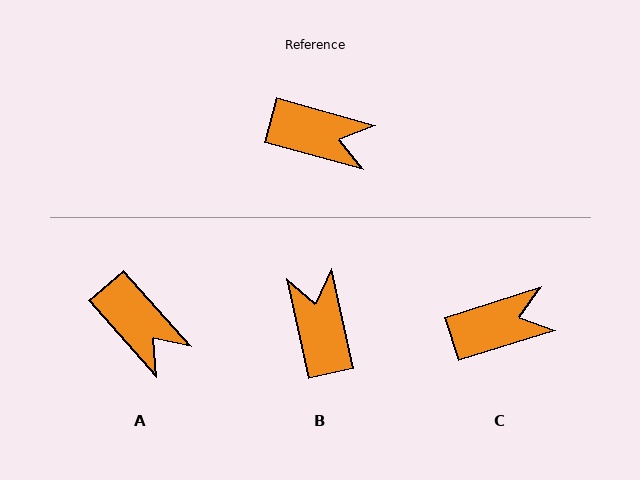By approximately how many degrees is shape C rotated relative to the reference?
Approximately 33 degrees counter-clockwise.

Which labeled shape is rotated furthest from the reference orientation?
B, about 118 degrees away.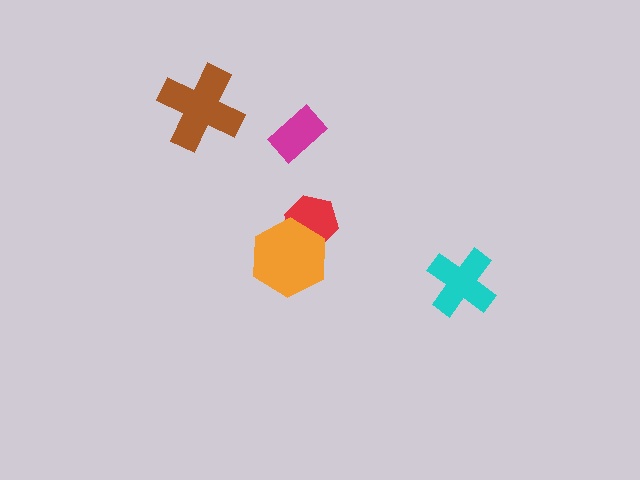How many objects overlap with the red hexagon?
1 object overlaps with the red hexagon.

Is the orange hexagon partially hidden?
No, no other shape covers it.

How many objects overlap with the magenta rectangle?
0 objects overlap with the magenta rectangle.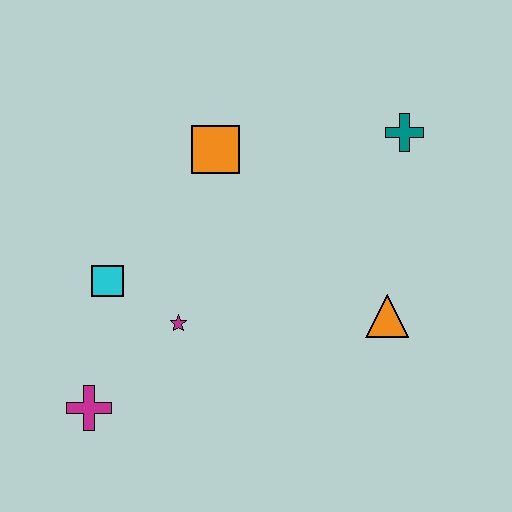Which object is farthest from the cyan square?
The teal cross is farthest from the cyan square.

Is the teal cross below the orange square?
No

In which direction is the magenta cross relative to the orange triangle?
The magenta cross is to the left of the orange triangle.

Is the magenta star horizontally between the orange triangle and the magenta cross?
Yes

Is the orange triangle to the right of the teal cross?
No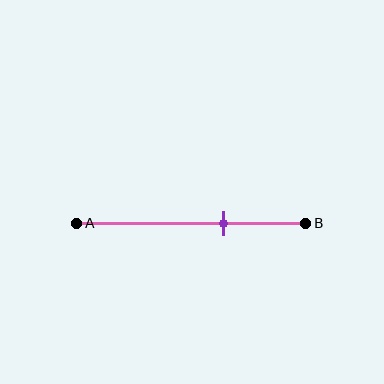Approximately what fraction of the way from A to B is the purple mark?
The purple mark is approximately 65% of the way from A to B.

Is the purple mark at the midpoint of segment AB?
No, the mark is at about 65% from A, not at the 50% midpoint.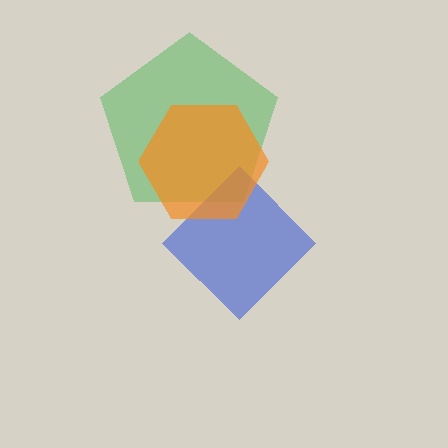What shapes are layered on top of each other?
The layered shapes are: a green pentagon, a blue diamond, an orange hexagon.